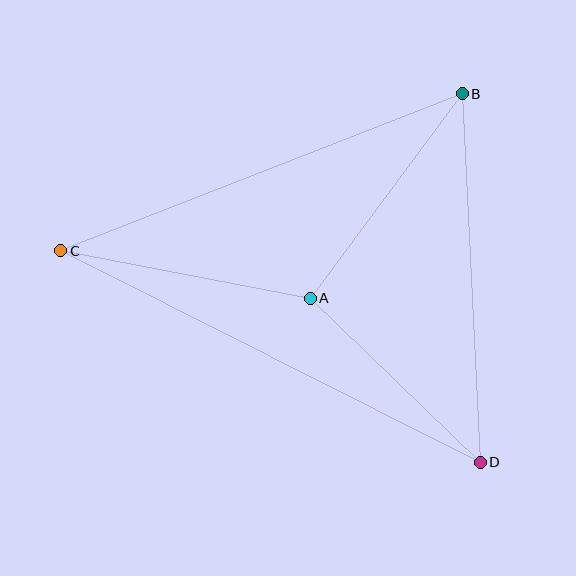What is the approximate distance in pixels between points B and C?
The distance between B and C is approximately 431 pixels.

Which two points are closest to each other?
Points A and D are closest to each other.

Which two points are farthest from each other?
Points C and D are farthest from each other.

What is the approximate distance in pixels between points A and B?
The distance between A and B is approximately 255 pixels.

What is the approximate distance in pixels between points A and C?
The distance between A and C is approximately 254 pixels.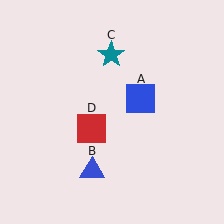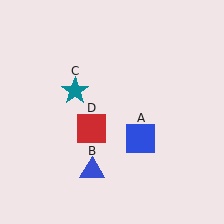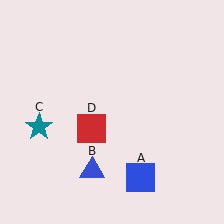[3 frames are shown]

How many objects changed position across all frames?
2 objects changed position: blue square (object A), teal star (object C).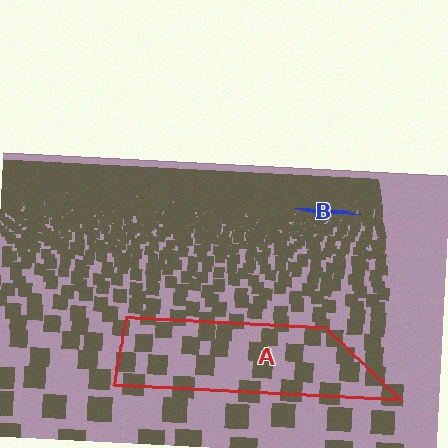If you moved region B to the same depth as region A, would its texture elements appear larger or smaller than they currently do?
They would appear larger. At a closer depth, the same texture elements are projected at a bigger on-screen size.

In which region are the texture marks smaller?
The texture marks are smaller in region B, because it is farther away.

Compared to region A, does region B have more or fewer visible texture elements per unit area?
Region B has more texture elements per unit area — they are packed more densely because it is farther away.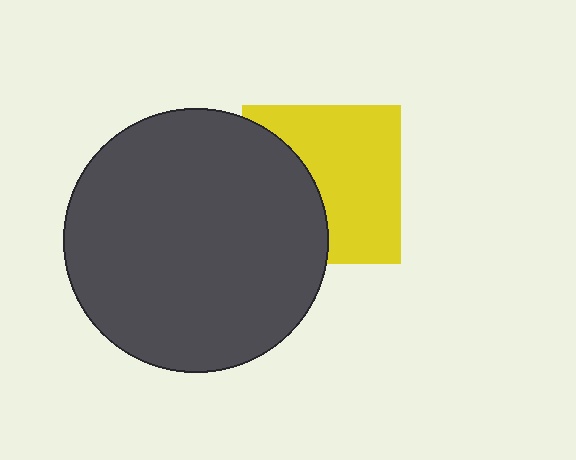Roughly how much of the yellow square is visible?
About half of it is visible (roughly 61%).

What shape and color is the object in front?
The object in front is a dark gray circle.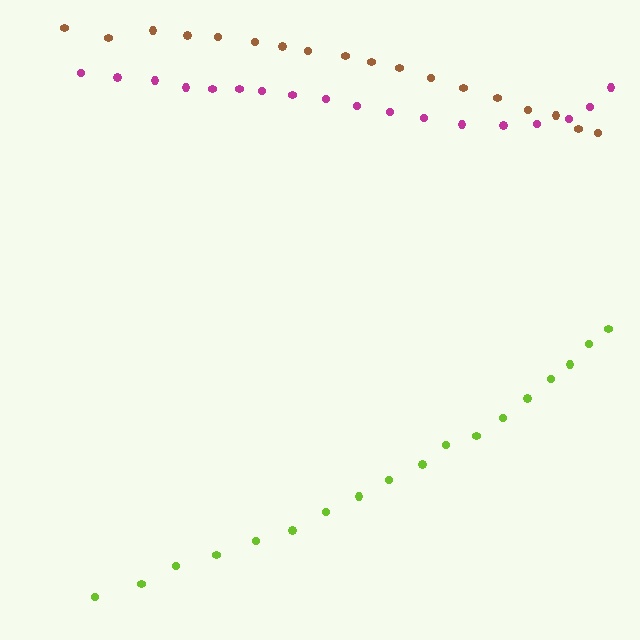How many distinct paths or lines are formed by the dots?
There are 3 distinct paths.